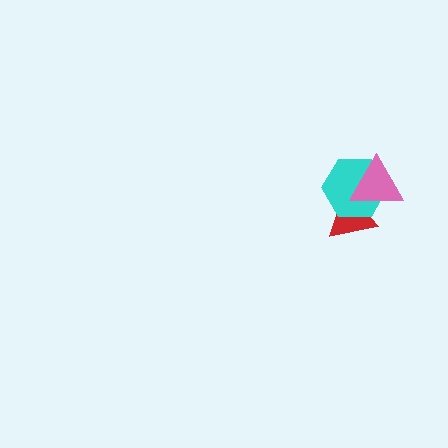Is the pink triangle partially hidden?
No, no other shape covers it.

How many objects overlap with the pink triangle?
2 objects overlap with the pink triangle.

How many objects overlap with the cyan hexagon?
2 objects overlap with the cyan hexagon.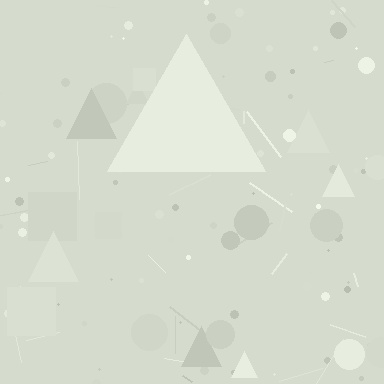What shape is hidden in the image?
A triangle is hidden in the image.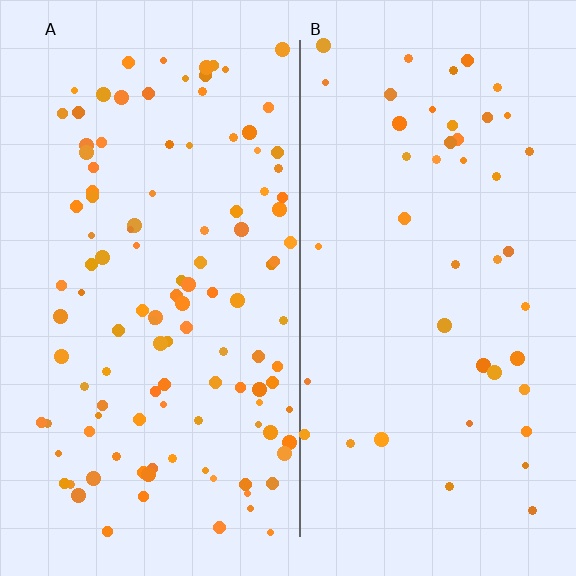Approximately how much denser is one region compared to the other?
Approximately 2.6× — region A over region B.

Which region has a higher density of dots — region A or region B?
A (the left).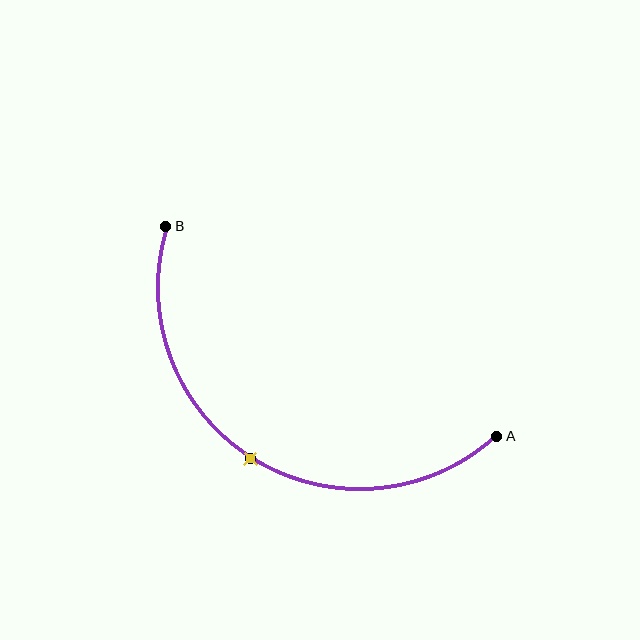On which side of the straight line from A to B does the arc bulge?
The arc bulges below the straight line connecting A and B.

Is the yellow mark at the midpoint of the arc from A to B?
Yes. The yellow mark lies on the arc at equal arc-length from both A and B — it is the arc midpoint.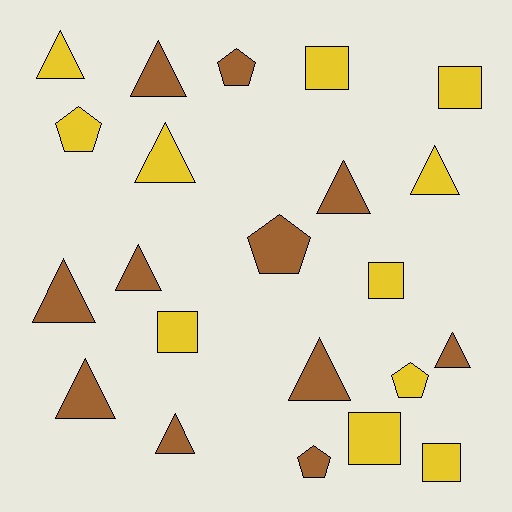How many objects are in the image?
There are 22 objects.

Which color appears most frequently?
Brown, with 11 objects.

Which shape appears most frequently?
Triangle, with 11 objects.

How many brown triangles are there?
There are 8 brown triangles.